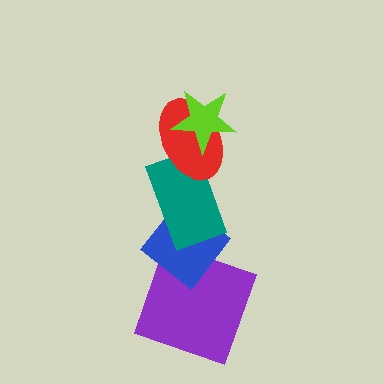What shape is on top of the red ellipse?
The lime star is on top of the red ellipse.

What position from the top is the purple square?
The purple square is 5th from the top.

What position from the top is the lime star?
The lime star is 1st from the top.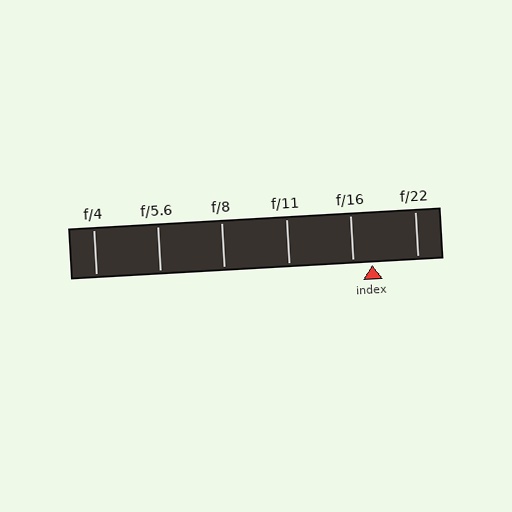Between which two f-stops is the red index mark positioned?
The index mark is between f/16 and f/22.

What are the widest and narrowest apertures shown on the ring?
The widest aperture shown is f/4 and the narrowest is f/22.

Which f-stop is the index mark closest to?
The index mark is closest to f/16.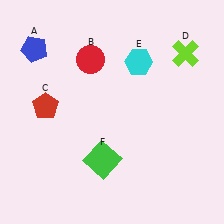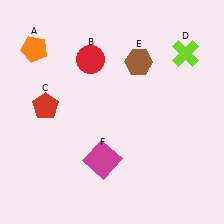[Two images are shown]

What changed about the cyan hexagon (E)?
In Image 1, E is cyan. In Image 2, it changed to brown.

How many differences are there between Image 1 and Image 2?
There are 3 differences between the two images.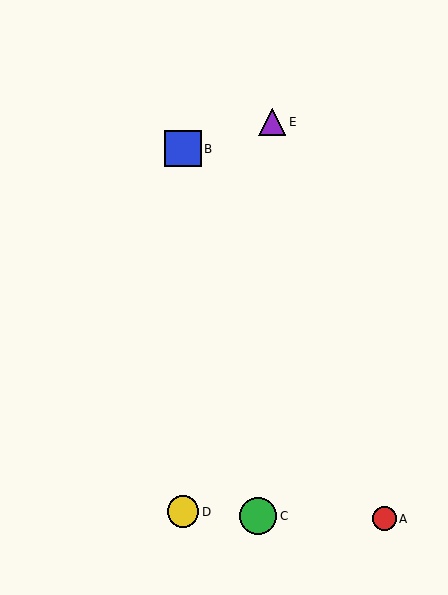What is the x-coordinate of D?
Object D is at x≈183.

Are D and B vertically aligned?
Yes, both are at x≈183.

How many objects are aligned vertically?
2 objects (B, D) are aligned vertically.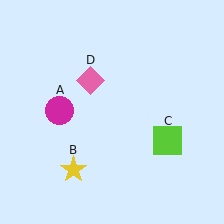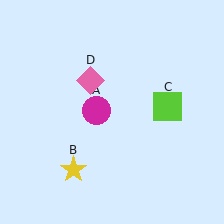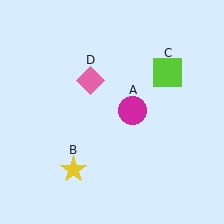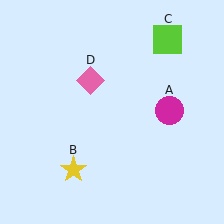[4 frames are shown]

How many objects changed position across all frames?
2 objects changed position: magenta circle (object A), lime square (object C).